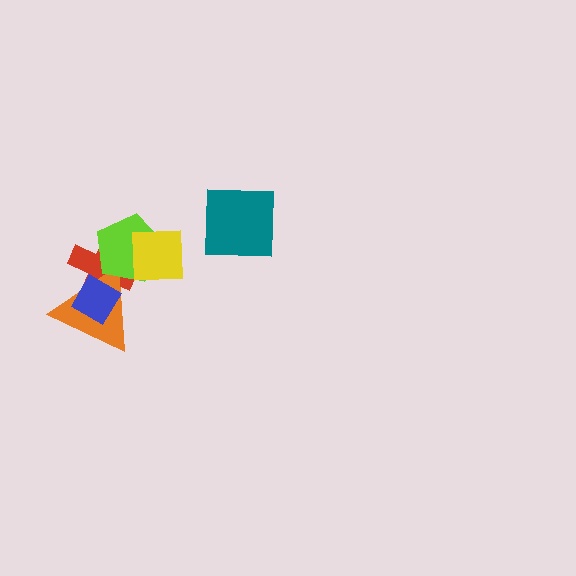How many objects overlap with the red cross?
4 objects overlap with the red cross.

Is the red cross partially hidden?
Yes, it is partially covered by another shape.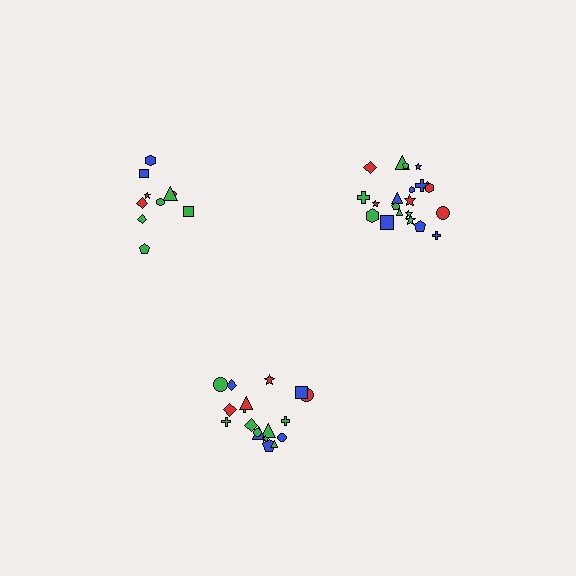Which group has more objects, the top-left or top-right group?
The top-right group.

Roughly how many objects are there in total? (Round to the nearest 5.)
Roughly 50 objects in total.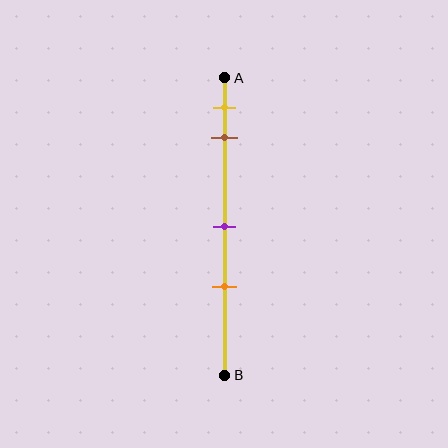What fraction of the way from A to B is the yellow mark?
The yellow mark is approximately 10% (0.1) of the way from A to B.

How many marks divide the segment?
There are 4 marks dividing the segment.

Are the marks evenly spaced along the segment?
No, the marks are not evenly spaced.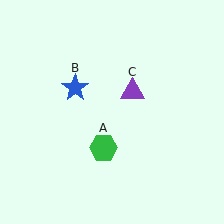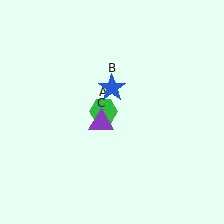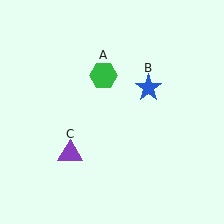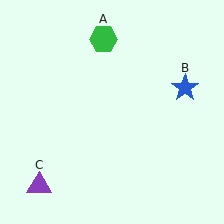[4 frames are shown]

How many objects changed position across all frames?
3 objects changed position: green hexagon (object A), blue star (object B), purple triangle (object C).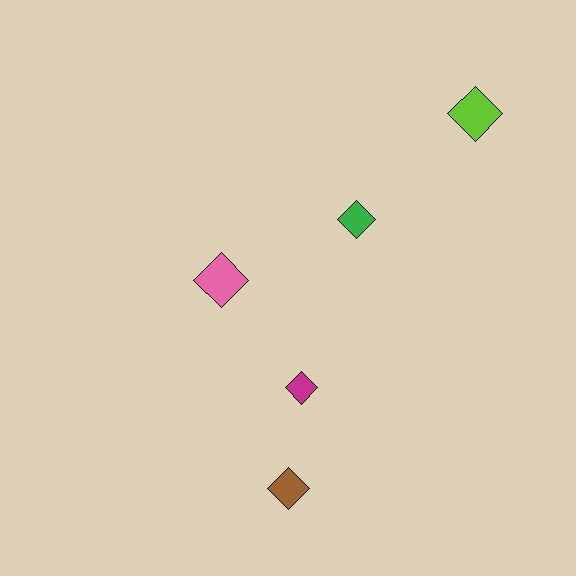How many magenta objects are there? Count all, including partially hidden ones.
There is 1 magenta object.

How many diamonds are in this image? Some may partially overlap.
There are 5 diamonds.